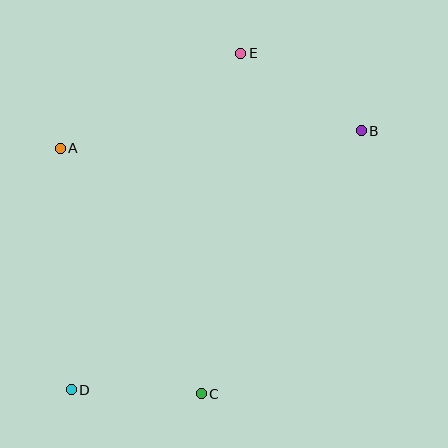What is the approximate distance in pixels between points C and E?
The distance between C and E is approximately 343 pixels.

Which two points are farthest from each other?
Points B and D are farthest from each other.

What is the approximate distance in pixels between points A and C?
The distance between A and C is approximately 283 pixels.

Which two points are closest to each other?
Points C and D are closest to each other.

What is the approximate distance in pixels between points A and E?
The distance between A and E is approximately 204 pixels.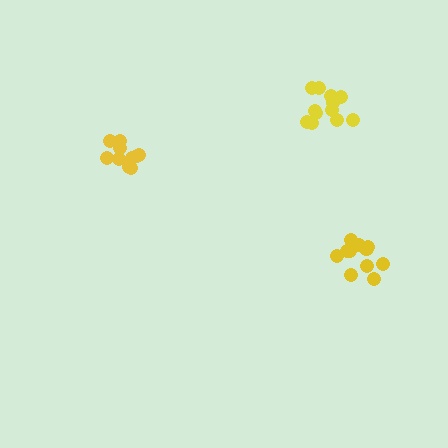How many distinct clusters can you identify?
There are 3 distinct clusters.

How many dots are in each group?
Group 1: 10 dots, Group 2: 12 dots, Group 3: 11 dots (33 total).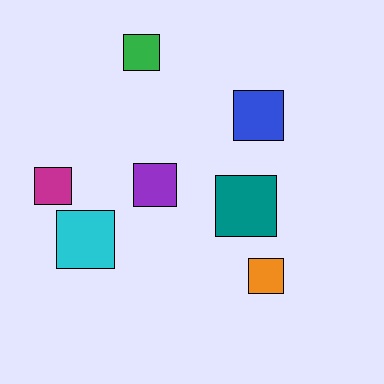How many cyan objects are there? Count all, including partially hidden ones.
There is 1 cyan object.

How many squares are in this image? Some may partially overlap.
There are 7 squares.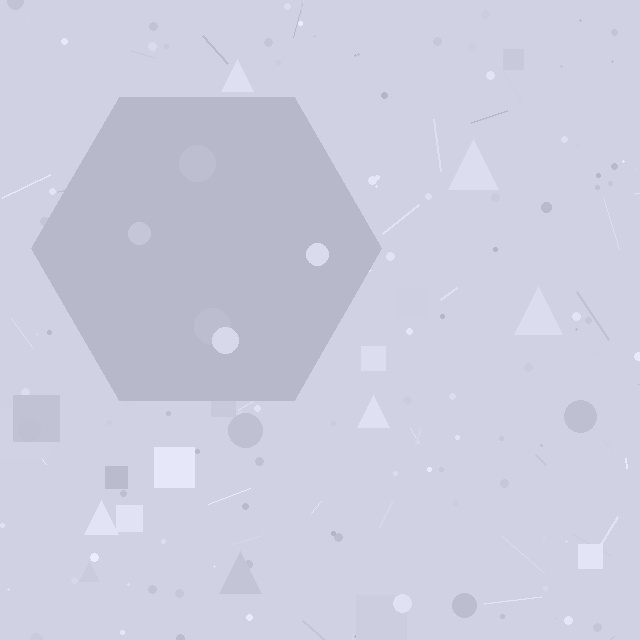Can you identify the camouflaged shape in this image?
The camouflaged shape is a hexagon.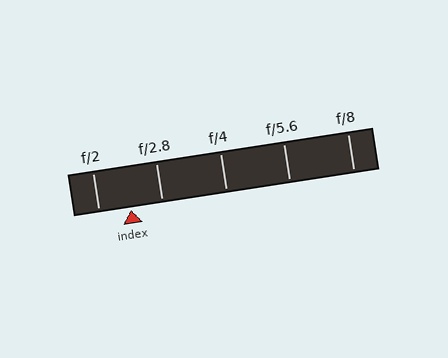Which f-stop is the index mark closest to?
The index mark is closest to f/2.8.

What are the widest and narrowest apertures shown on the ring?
The widest aperture shown is f/2 and the narrowest is f/8.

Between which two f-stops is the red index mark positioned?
The index mark is between f/2 and f/2.8.